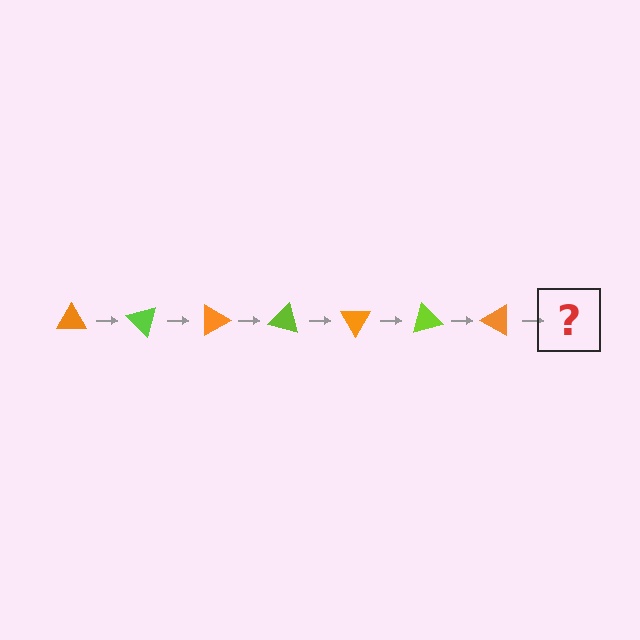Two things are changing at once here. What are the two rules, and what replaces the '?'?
The two rules are that it rotates 45 degrees each step and the color cycles through orange and lime. The '?' should be a lime triangle, rotated 315 degrees from the start.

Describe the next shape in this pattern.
It should be a lime triangle, rotated 315 degrees from the start.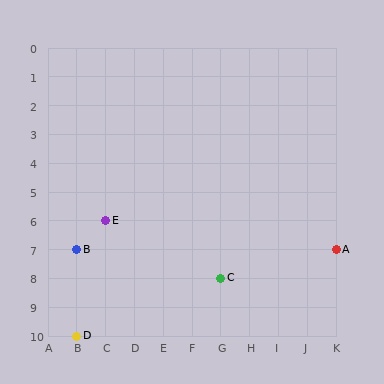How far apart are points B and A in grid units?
Points B and A are 9 columns apart.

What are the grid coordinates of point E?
Point E is at grid coordinates (C, 6).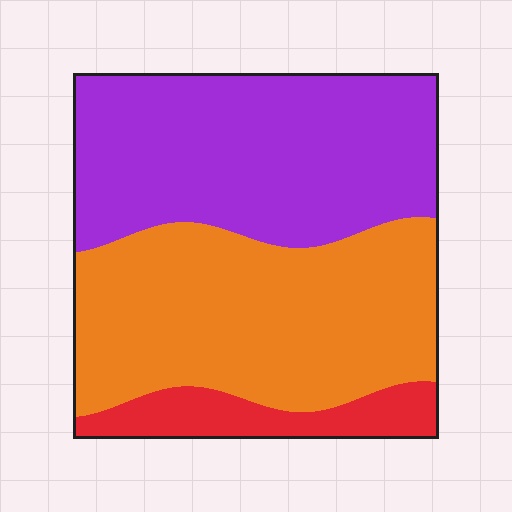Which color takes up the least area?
Red, at roughly 10%.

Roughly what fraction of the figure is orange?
Orange takes up between a quarter and a half of the figure.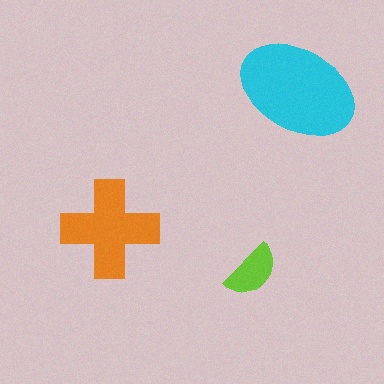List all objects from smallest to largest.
The lime semicircle, the orange cross, the cyan ellipse.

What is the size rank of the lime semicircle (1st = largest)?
3rd.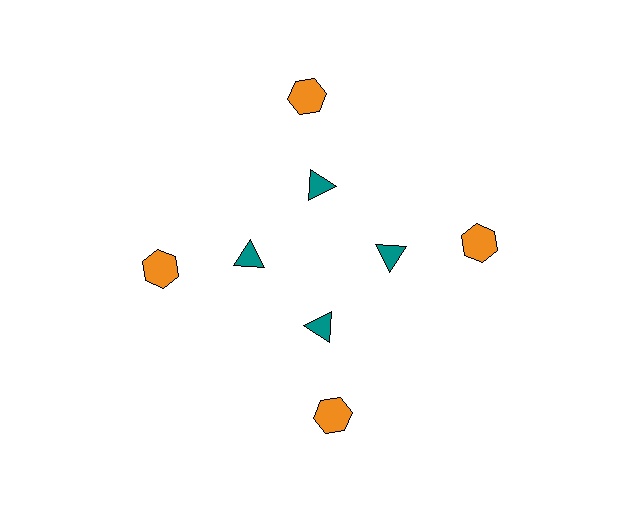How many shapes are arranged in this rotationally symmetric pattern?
There are 8 shapes, arranged in 4 groups of 2.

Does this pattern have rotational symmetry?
Yes, this pattern has 4-fold rotational symmetry. It looks the same after rotating 90 degrees around the center.